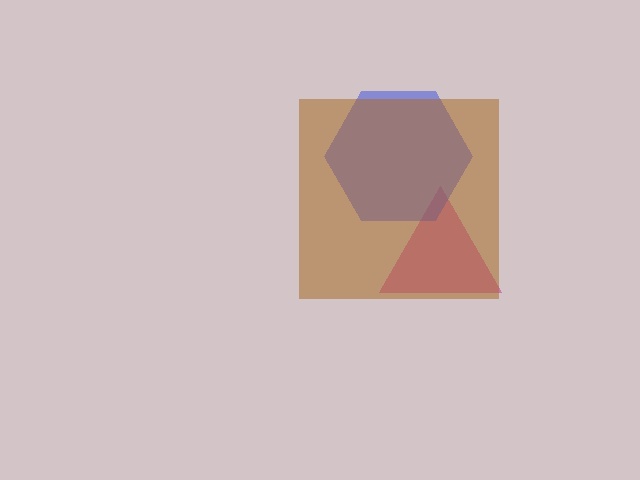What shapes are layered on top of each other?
The layered shapes are: a magenta triangle, a blue hexagon, a brown square.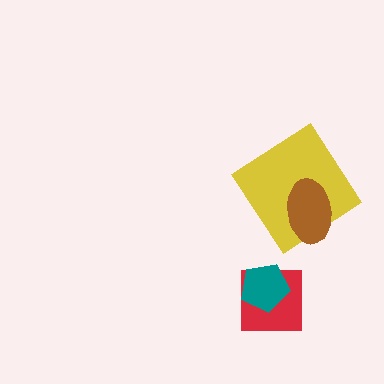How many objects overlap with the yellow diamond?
1 object overlaps with the yellow diamond.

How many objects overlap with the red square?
1 object overlaps with the red square.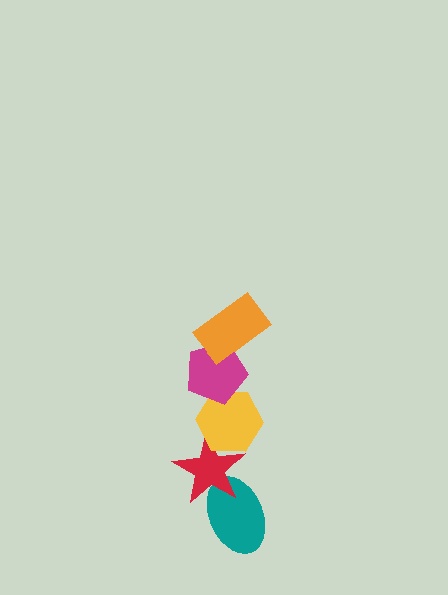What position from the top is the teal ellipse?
The teal ellipse is 5th from the top.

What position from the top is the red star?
The red star is 4th from the top.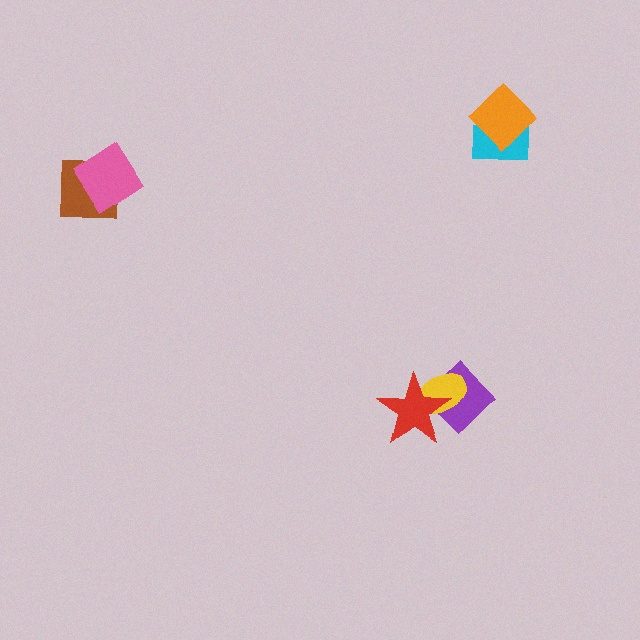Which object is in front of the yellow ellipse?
The red star is in front of the yellow ellipse.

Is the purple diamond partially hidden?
Yes, it is partially covered by another shape.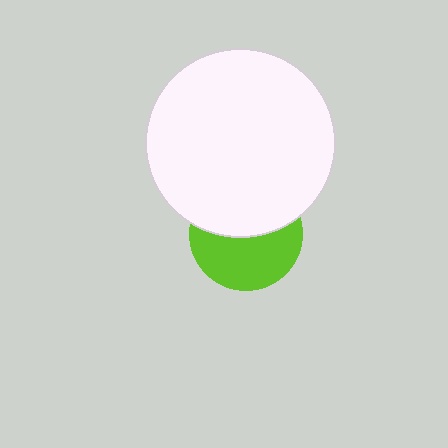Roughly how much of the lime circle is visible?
About half of it is visible (roughly 52%).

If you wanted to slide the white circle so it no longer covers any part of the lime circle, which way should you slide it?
Slide it up — that is the most direct way to separate the two shapes.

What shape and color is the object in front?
The object in front is a white circle.